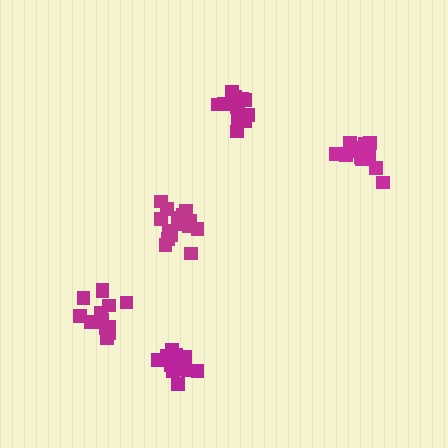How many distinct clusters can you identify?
There are 5 distinct clusters.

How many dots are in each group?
Group 1: 16 dots, Group 2: 15 dots, Group 3: 15 dots, Group 4: 15 dots, Group 5: 14 dots (75 total).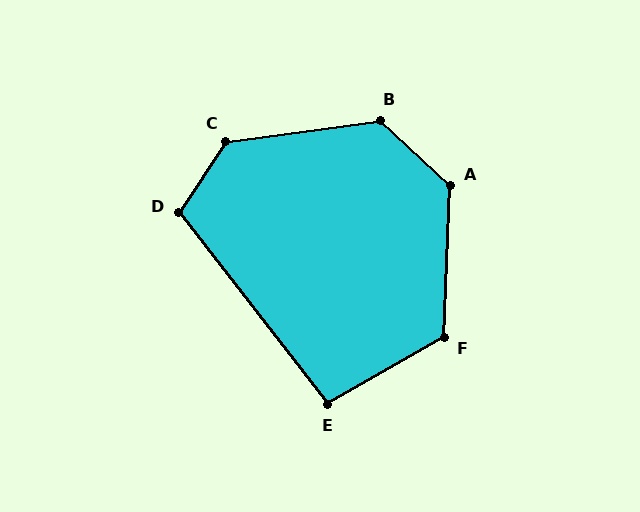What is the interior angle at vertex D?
Approximately 108 degrees (obtuse).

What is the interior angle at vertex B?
Approximately 129 degrees (obtuse).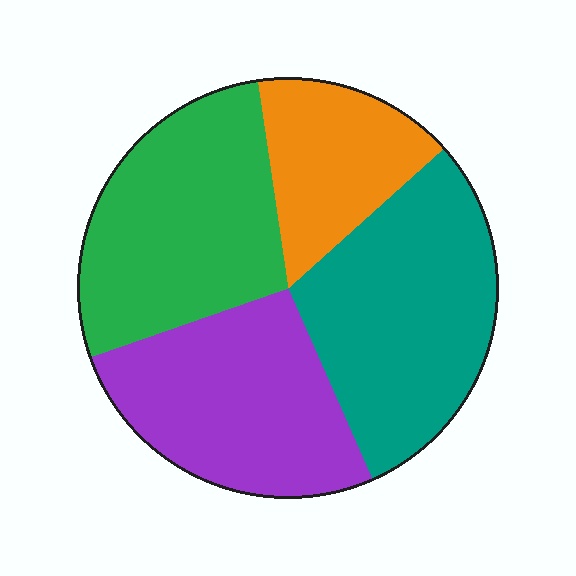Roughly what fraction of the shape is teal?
Teal takes up between a sixth and a third of the shape.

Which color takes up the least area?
Orange, at roughly 15%.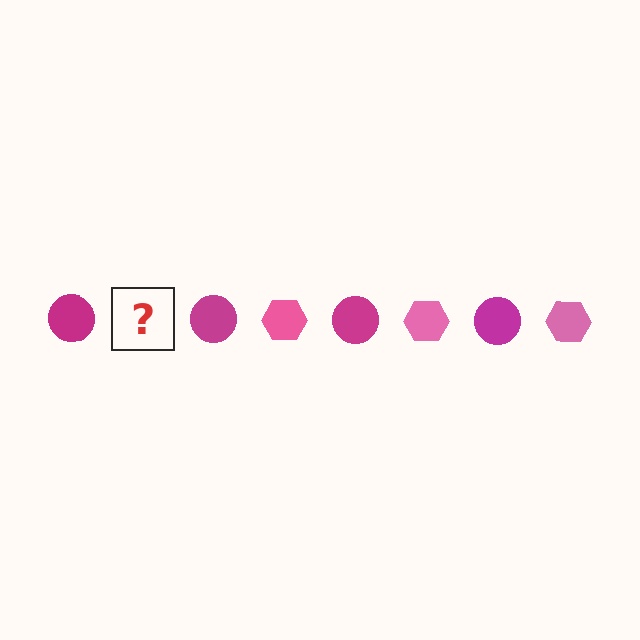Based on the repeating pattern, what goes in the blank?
The blank should be a pink hexagon.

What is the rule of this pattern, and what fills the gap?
The rule is that the pattern alternates between magenta circle and pink hexagon. The gap should be filled with a pink hexagon.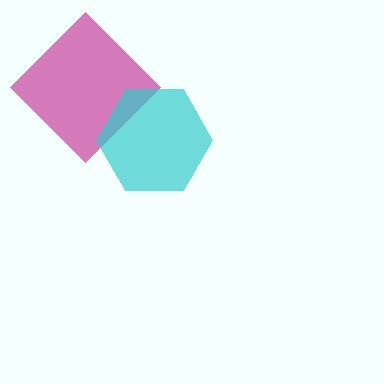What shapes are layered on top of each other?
The layered shapes are: a magenta diamond, a cyan hexagon.